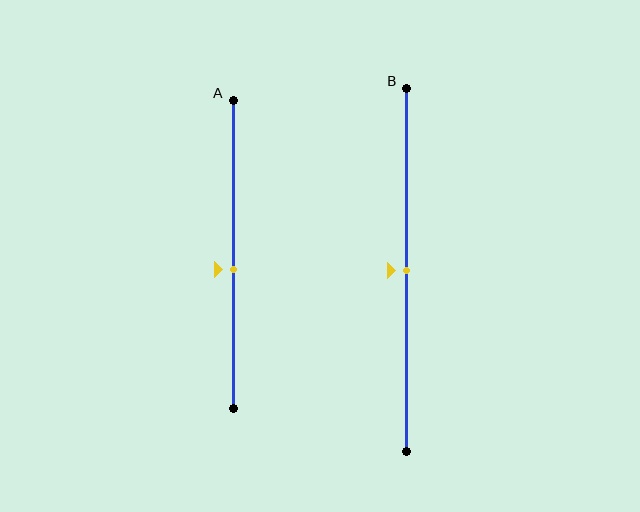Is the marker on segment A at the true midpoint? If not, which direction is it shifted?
No, the marker on segment A is shifted downward by about 5% of the segment length.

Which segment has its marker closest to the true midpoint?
Segment B has its marker closest to the true midpoint.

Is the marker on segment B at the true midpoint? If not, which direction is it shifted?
Yes, the marker on segment B is at the true midpoint.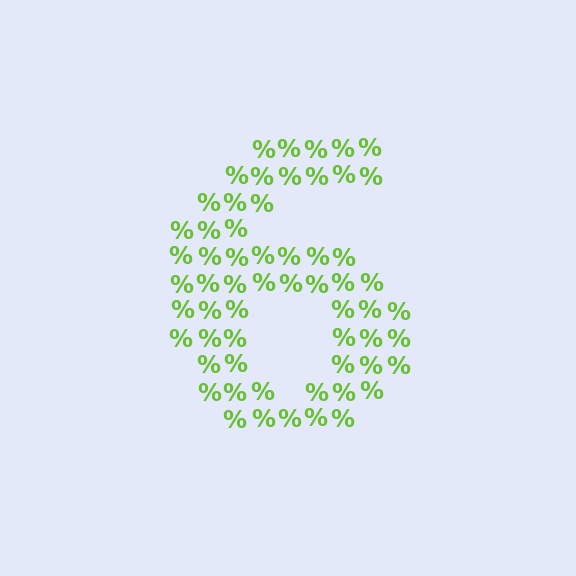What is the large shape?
The large shape is the digit 6.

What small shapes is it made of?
It is made of small percent signs.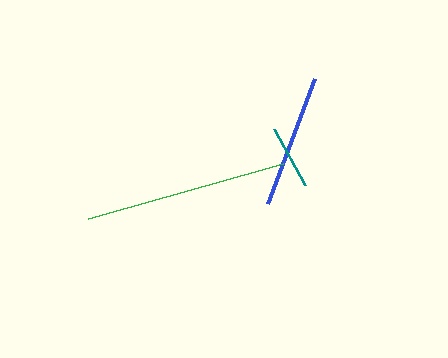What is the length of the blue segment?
The blue segment is approximately 134 pixels long.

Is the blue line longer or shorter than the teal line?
The blue line is longer than the teal line.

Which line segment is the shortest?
The teal line is the shortest at approximately 65 pixels.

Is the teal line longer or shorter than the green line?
The green line is longer than the teal line.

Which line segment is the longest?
The green line is the longest at approximately 203 pixels.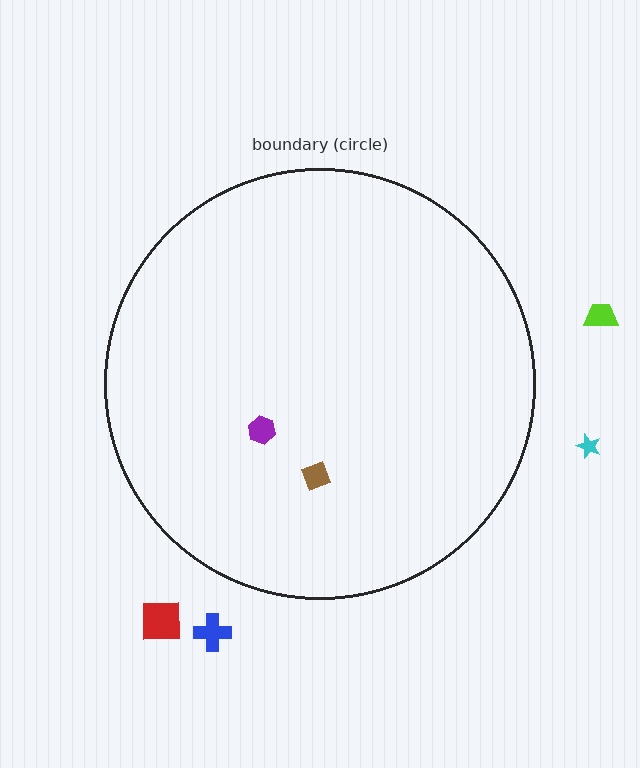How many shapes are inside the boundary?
2 inside, 4 outside.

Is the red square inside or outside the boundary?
Outside.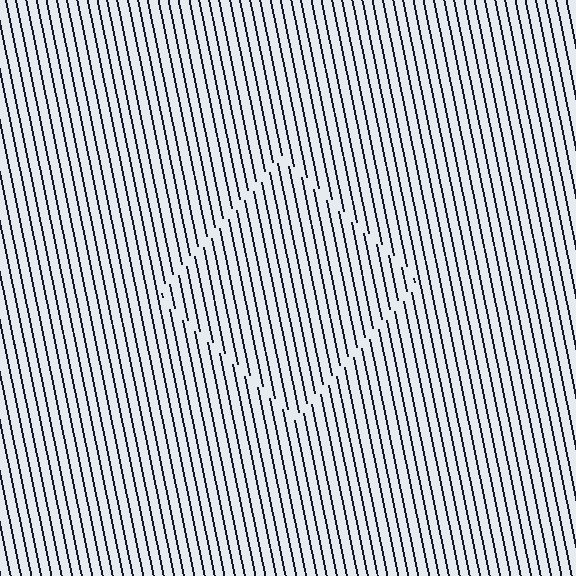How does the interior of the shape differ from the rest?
The interior of the shape contains the same grating, shifted by half a period — the contour is defined by the phase discontinuity where line-ends from the inner and outer gratings abut.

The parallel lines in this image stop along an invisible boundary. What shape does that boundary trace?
An illusory square. The interior of the shape contains the same grating, shifted by half a period — the contour is defined by the phase discontinuity where line-ends from the inner and outer gratings abut.